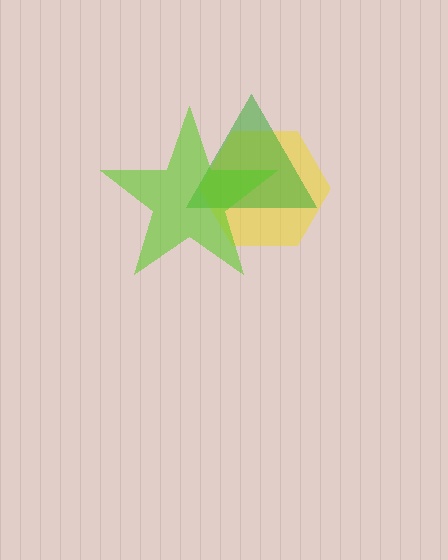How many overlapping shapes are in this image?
There are 3 overlapping shapes in the image.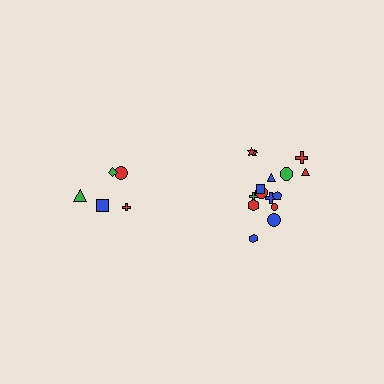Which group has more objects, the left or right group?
The right group.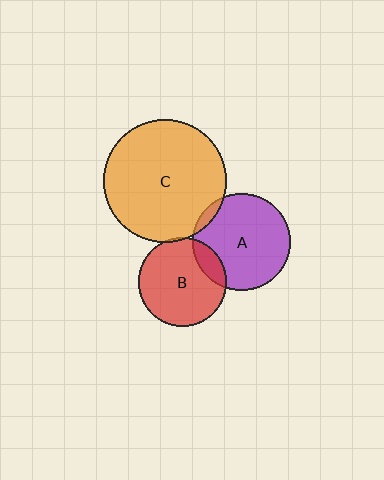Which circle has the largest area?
Circle C (orange).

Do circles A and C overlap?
Yes.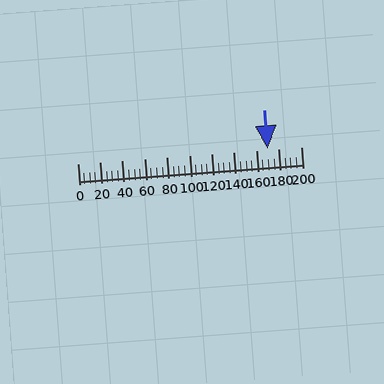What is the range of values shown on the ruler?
The ruler shows values from 0 to 200.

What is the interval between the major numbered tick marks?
The major tick marks are spaced 20 units apart.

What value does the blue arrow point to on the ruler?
The blue arrow points to approximately 170.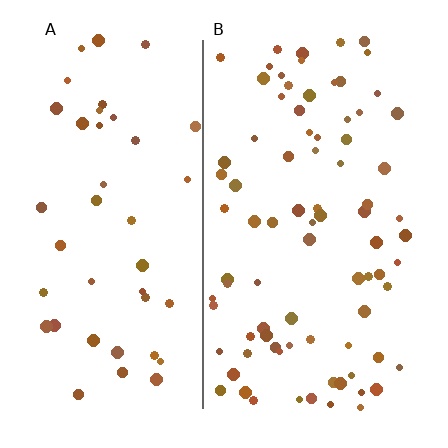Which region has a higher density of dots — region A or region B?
B (the right).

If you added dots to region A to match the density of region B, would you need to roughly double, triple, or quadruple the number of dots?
Approximately double.